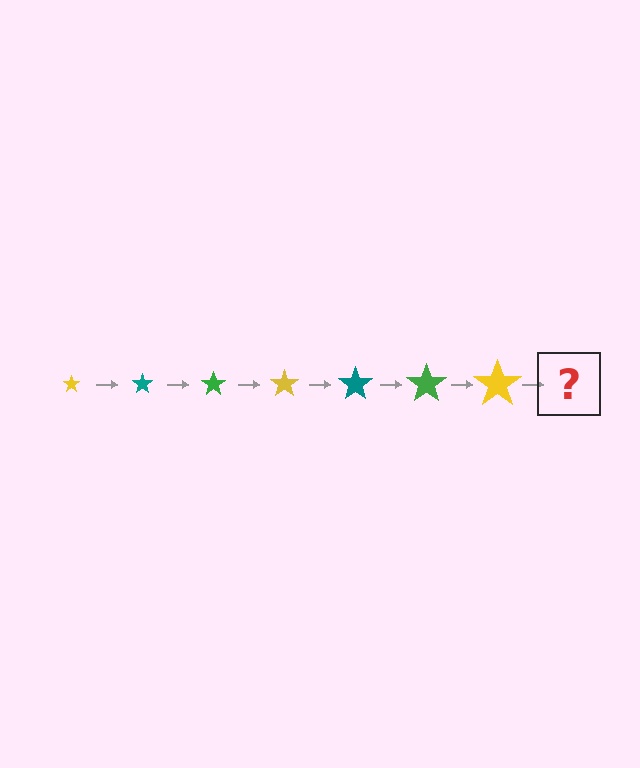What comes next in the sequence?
The next element should be a teal star, larger than the previous one.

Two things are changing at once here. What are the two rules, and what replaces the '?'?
The two rules are that the star grows larger each step and the color cycles through yellow, teal, and green. The '?' should be a teal star, larger than the previous one.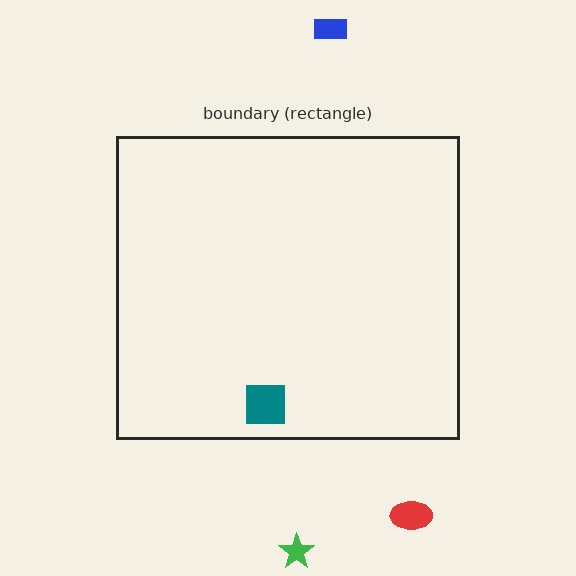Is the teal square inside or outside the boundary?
Inside.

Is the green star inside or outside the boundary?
Outside.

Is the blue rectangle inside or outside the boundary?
Outside.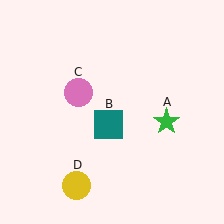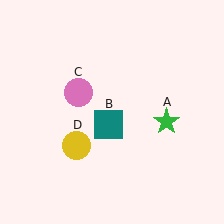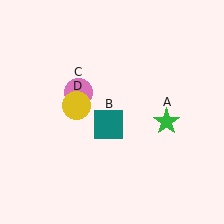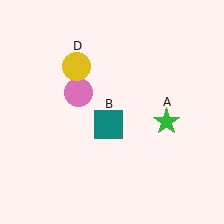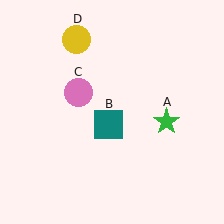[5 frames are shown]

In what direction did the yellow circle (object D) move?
The yellow circle (object D) moved up.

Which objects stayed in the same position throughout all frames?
Green star (object A) and teal square (object B) and pink circle (object C) remained stationary.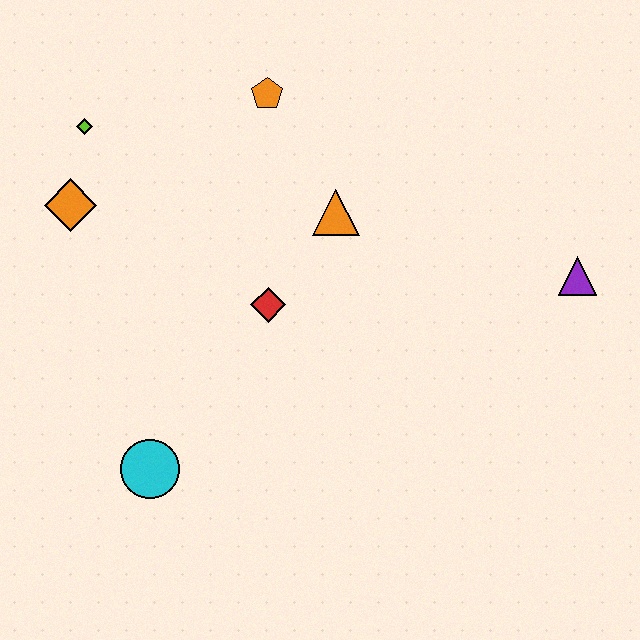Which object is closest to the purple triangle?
The orange triangle is closest to the purple triangle.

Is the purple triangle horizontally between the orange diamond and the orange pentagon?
No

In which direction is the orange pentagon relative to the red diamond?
The orange pentagon is above the red diamond.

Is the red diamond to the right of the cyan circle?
Yes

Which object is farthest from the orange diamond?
The purple triangle is farthest from the orange diamond.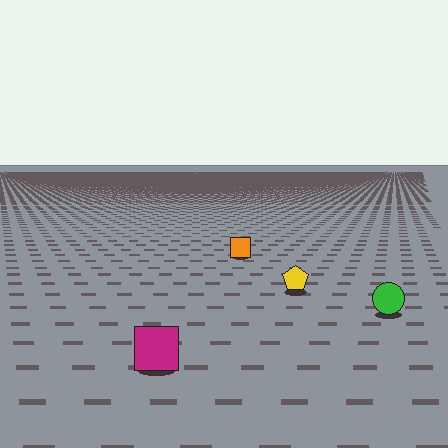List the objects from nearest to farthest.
From nearest to farthest: the magenta square, the green circle, the yellow pentagon, the orange square.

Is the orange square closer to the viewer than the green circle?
No. The green circle is closer — you can tell from the texture gradient: the ground texture is coarser near it.